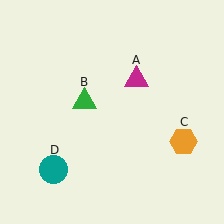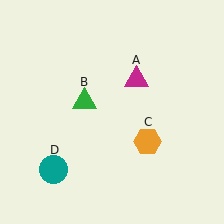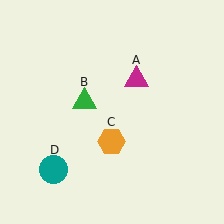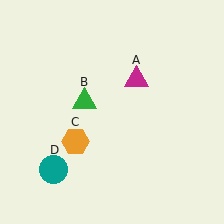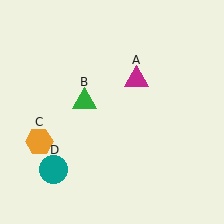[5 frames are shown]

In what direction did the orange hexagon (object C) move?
The orange hexagon (object C) moved left.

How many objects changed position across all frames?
1 object changed position: orange hexagon (object C).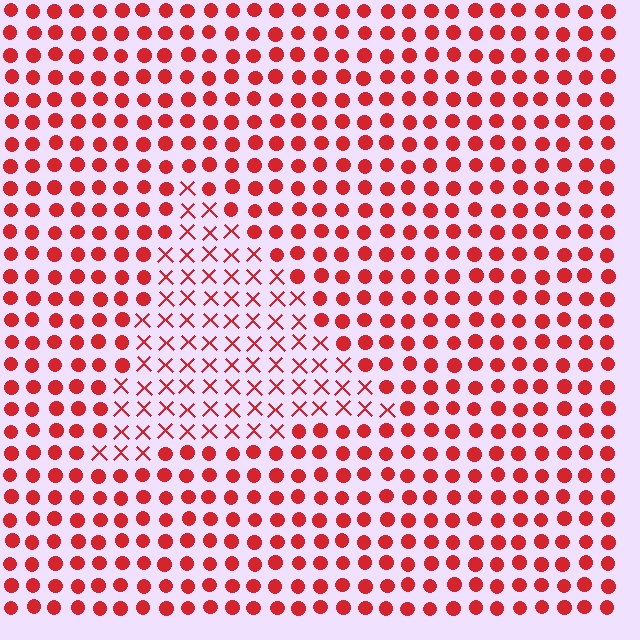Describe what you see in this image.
The image is filled with small red elements arranged in a uniform grid. A triangle-shaped region contains X marks, while the surrounding area contains circles. The boundary is defined purely by the change in element shape.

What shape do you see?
I see a triangle.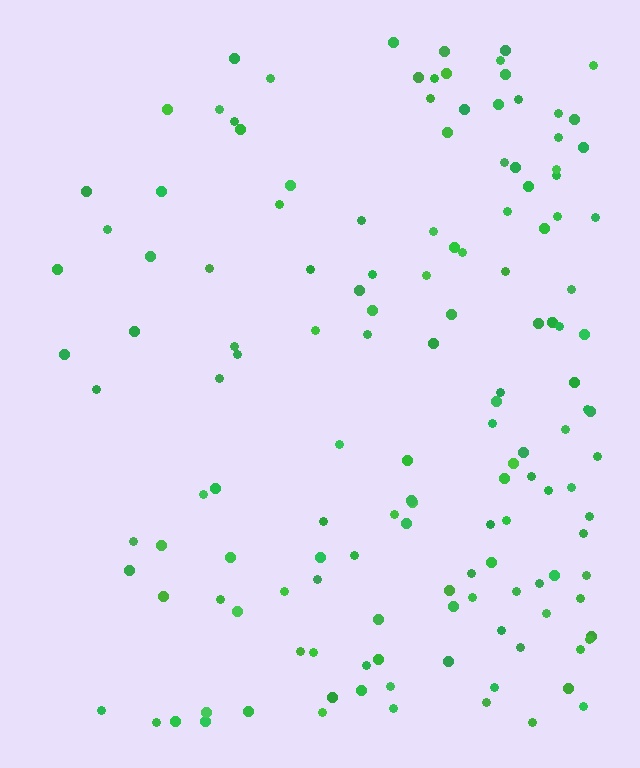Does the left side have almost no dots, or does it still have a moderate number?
Still a moderate number, just noticeably fewer than the right.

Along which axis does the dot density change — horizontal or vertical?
Horizontal.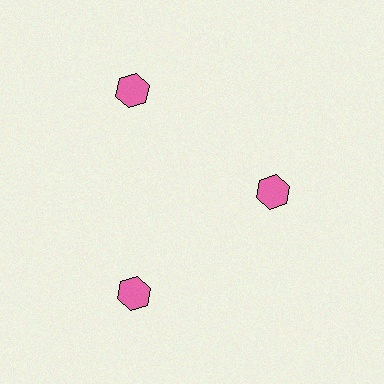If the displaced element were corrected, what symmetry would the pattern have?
It would have 3-fold rotational symmetry — the pattern would map onto itself every 120 degrees.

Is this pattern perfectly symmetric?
No. The 3 pink hexagons are arranged in a ring, but one element near the 3 o'clock position is pulled inward toward the center, breaking the 3-fold rotational symmetry.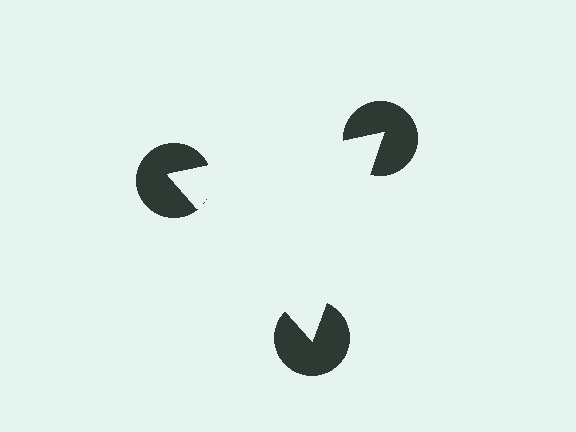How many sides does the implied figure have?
3 sides.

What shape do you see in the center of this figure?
An illusory triangle — its edges are inferred from the aligned wedge cuts in the pac-man discs, not physically drawn.